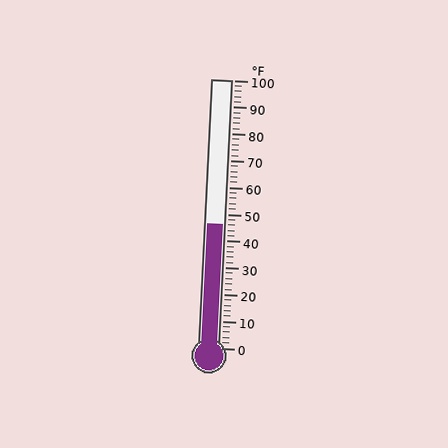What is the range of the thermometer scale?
The thermometer scale ranges from 0°F to 100°F.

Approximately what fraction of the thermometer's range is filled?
The thermometer is filled to approximately 45% of its range.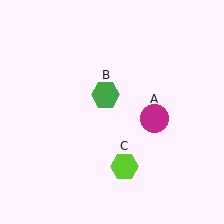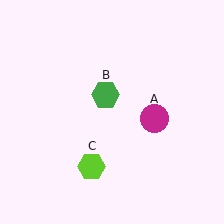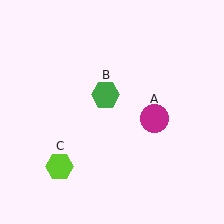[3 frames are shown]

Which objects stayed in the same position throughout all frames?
Magenta circle (object A) and green hexagon (object B) remained stationary.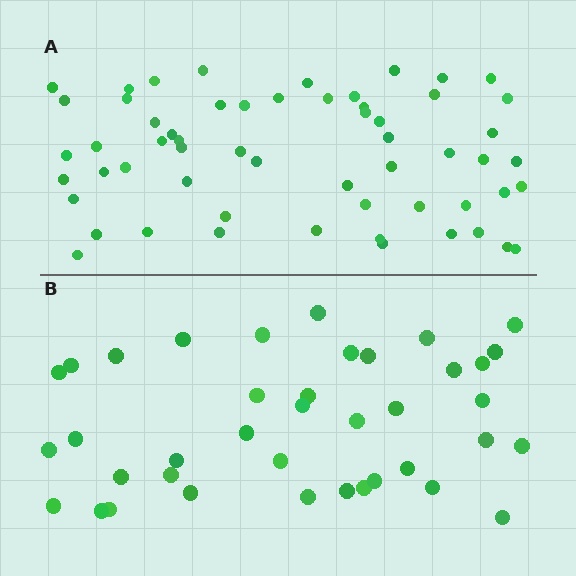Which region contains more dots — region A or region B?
Region A (the top region) has more dots.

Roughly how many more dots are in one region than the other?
Region A has approximately 20 more dots than region B.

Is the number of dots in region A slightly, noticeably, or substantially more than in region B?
Region A has substantially more. The ratio is roughly 1.5 to 1.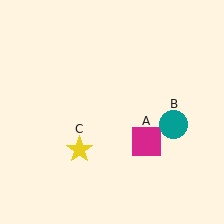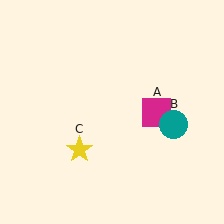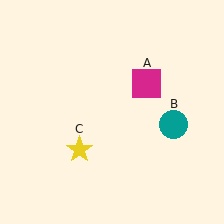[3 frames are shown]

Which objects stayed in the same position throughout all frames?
Teal circle (object B) and yellow star (object C) remained stationary.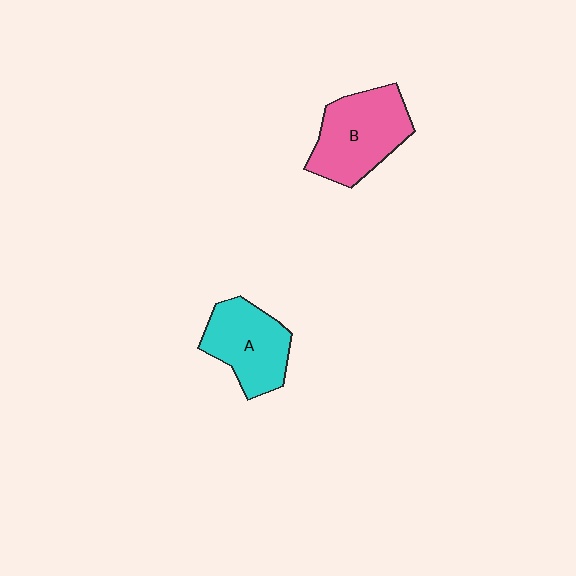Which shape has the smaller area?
Shape A (cyan).